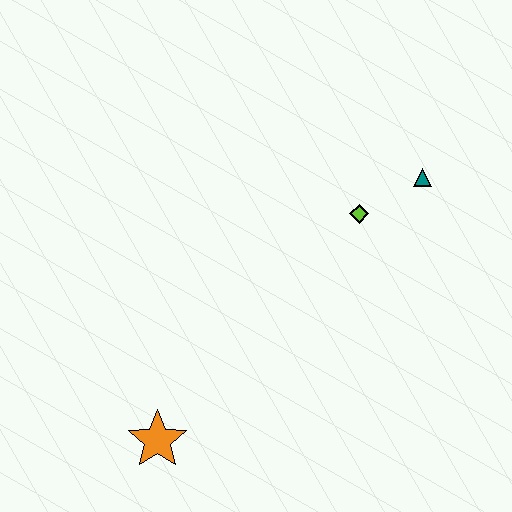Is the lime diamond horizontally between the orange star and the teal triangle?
Yes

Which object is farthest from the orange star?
The teal triangle is farthest from the orange star.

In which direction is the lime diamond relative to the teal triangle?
The lime diamond is to the left of the teal triangle.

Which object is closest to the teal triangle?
The lime diamond is closest to the teal triangle.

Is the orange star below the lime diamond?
Yes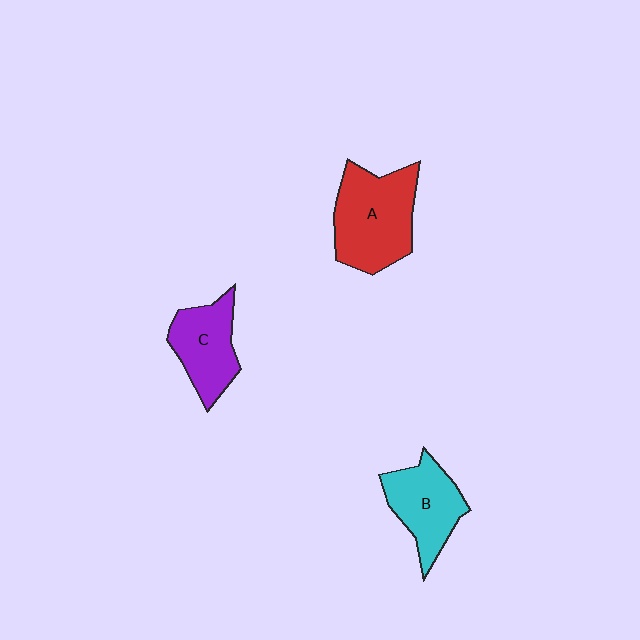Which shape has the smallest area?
Shape C (purple).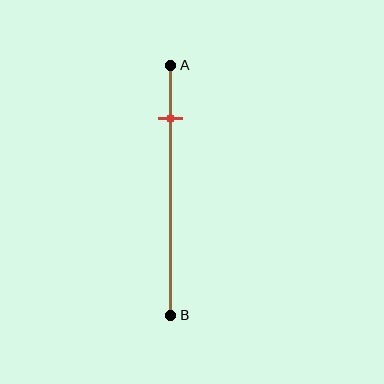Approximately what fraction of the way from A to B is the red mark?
The red mark is approximately 20% of the way from A to B.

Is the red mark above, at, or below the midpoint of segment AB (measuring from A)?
The red mark is above the midpoint of segment AB.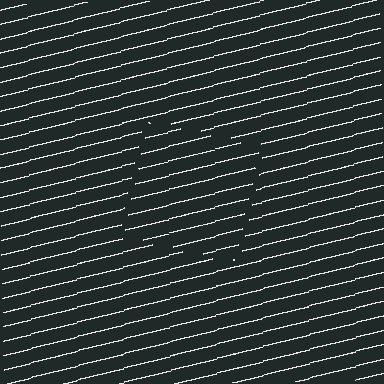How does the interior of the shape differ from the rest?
The interior of the shape contains the same grating, shifted by half a period — the contour is defined by the phase discontinuity where line-ends from the inner and outer gratings abut.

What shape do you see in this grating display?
An illusory square. The interior of the shape contains the same grating, shifted by half a period — the contour is defined by the phase discontinuity where line-ends from the inner and outer gratings abut.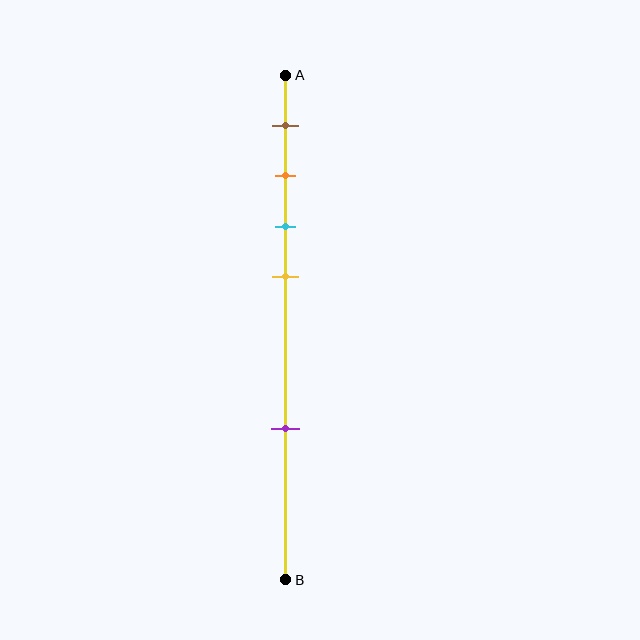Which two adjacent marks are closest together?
The orange and cyan marks are the closest adjacent pair.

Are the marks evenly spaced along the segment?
No, the marks are not evenly spaced.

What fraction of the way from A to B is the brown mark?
The brown mark is approximately 10% (0.1) of the way from A to B.